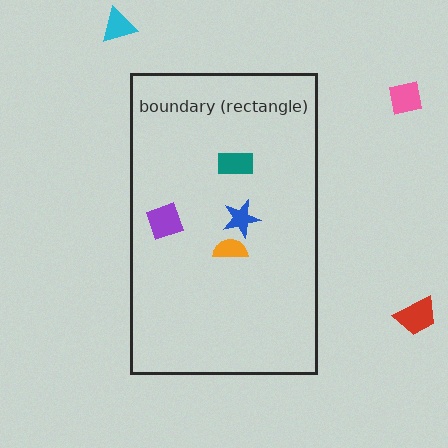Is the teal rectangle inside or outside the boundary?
Inside.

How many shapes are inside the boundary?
4 inside, 3 outside.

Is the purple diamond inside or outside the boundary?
Inside.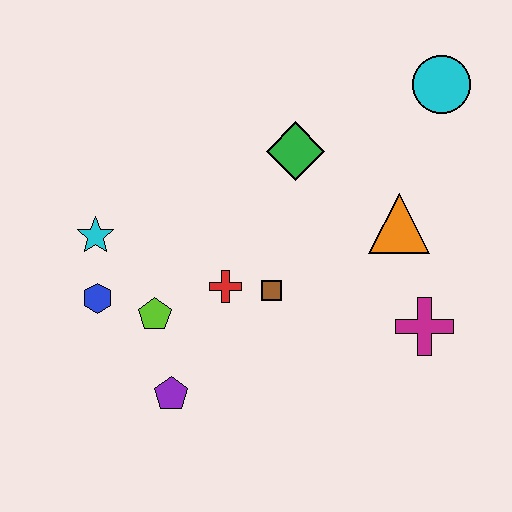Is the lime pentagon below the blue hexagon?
Yes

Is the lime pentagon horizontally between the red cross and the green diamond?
No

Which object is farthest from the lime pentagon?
The cyan circle is farthest from the lime pentagon.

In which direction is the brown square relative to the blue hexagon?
The brown square is to the right of the blue hexagon.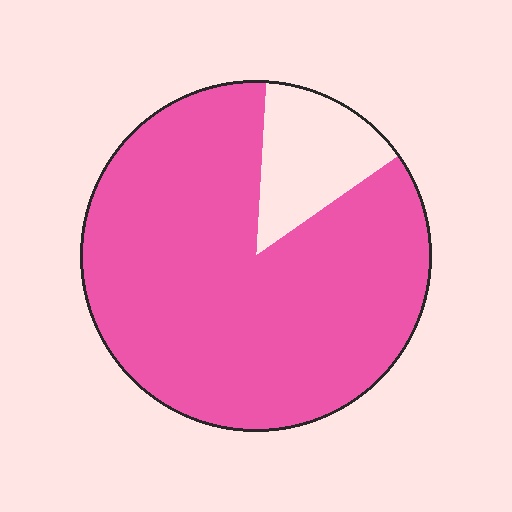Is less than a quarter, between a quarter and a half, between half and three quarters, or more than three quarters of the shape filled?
More than three quarters.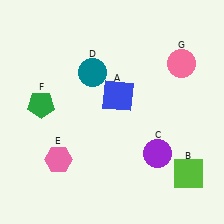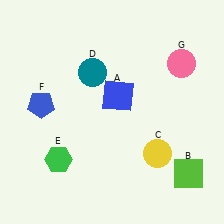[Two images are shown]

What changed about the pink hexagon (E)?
In Image 1, E is pink. In Image 2, it changed to green.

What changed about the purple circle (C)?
In Image 1, C is purple. In Image 2, it changed to yellow.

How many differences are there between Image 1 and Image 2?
There are 3 differences between the two images.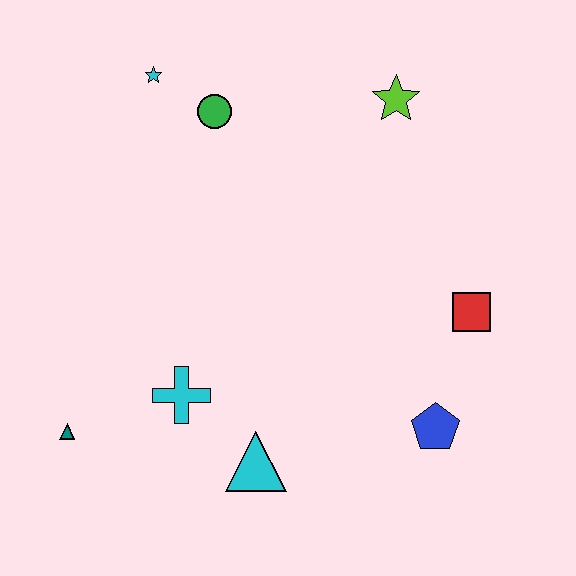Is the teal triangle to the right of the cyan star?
No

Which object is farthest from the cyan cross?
The lime star is farthest from the cyan cross.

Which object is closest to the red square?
The blue pentagon is closest to the red square.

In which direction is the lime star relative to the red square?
The lime star is above the red square.